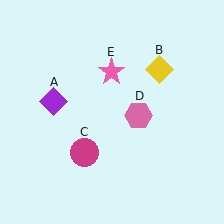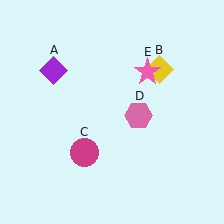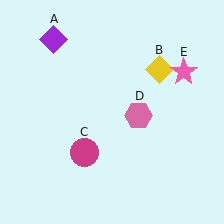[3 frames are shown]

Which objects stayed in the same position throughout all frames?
Yellow diamond (object B) and magenta circle (object C) and pink hexagon (object D) remained stationary.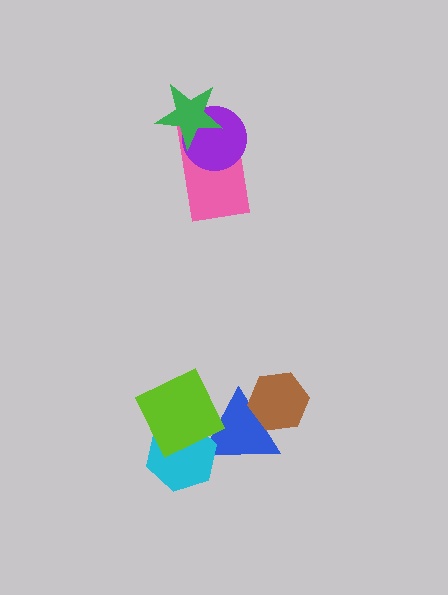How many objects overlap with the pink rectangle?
2 objects overlap with the pink rectangle.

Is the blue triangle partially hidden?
Yes, it is partially covered by another shape.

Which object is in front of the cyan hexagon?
The lime diamond is in front of the cyan hexagon.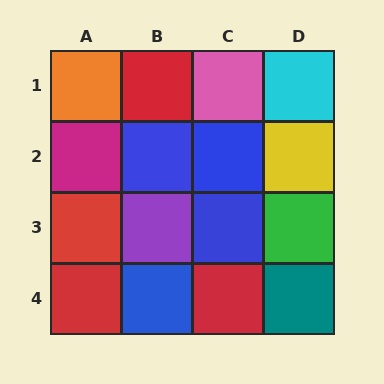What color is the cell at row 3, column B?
Purple.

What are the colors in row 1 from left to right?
Orange, red, pink, cyan.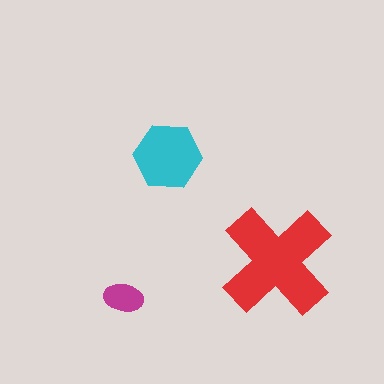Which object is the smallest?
The magenta ellipse.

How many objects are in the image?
There are 3 objects in the image.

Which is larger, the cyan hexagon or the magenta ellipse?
The cyan hexagon.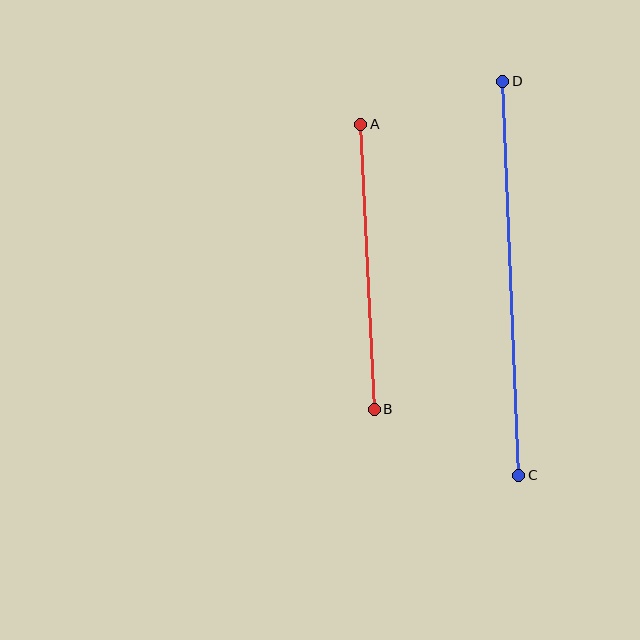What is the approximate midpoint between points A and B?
The midpoint is at approximately (367, 267) pixels.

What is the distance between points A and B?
The distance is approximately 285 pixels.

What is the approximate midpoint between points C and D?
The midpoint is at approximately (511, 278) pixels.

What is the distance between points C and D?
The distance is approximately 395 pixels.